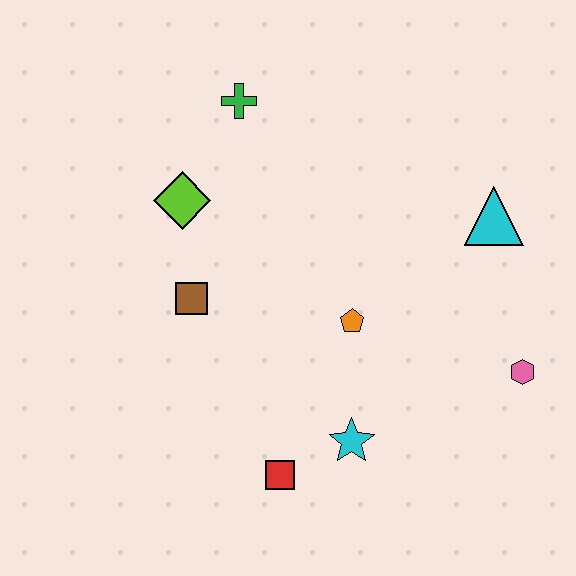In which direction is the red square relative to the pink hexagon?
The red square is to the left of the pink hexagon.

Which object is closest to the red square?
The cyan star is closest to the red square.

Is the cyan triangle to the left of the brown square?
No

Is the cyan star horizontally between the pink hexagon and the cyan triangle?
No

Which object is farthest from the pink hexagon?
The green cross is farthest from the pink hexagon.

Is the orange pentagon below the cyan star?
No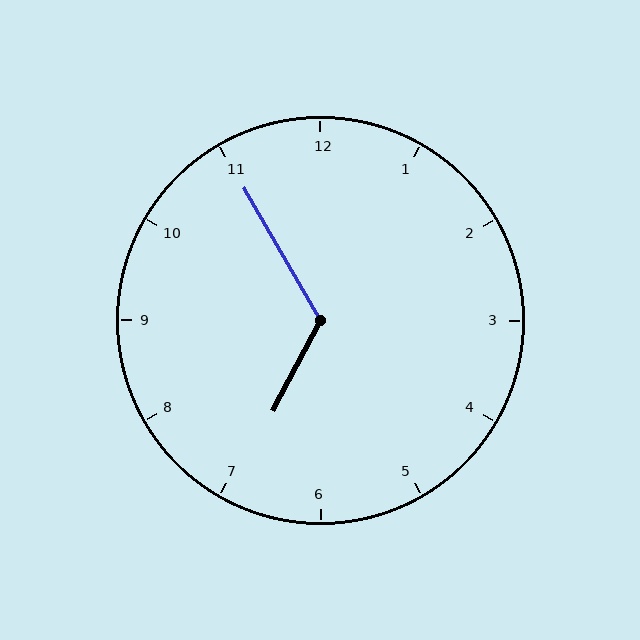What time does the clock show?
6:55.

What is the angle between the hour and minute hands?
Approximately 122 degrees.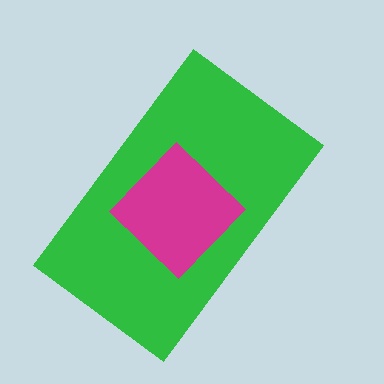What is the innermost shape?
The magenta diamond.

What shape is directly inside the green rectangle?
The magenta diamond.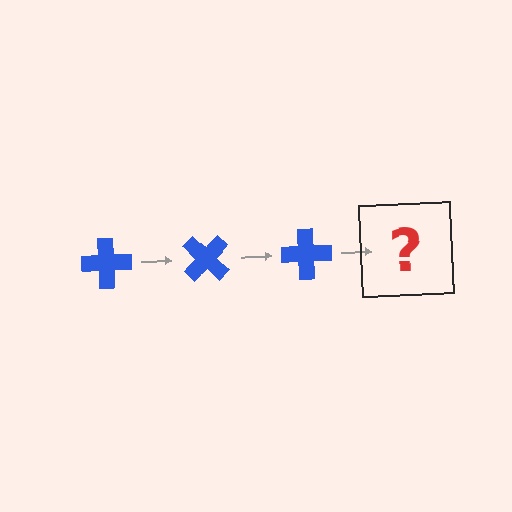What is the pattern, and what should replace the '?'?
The pattern is that the cross rotates 45 degrees each step. The '?' should be a blue cross rotated 135 degrees.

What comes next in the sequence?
The next element should be a blue cross rotated 135 degrees.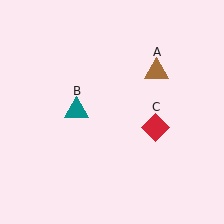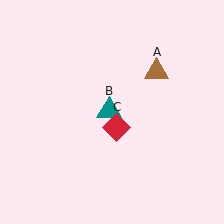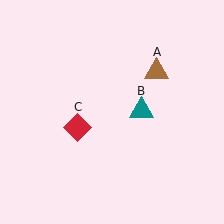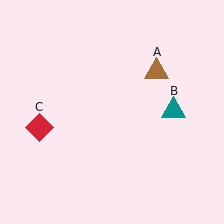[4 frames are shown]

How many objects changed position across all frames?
2 objects changed position: teal triangle (object B), red diamond (object C).